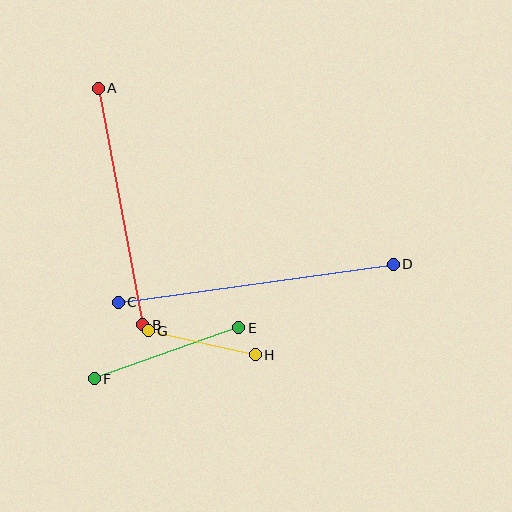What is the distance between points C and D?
The distance is approximately 278 pixels.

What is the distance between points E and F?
The distance is approximately 153 pixels.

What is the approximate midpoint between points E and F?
The midpoint is at approximately (166, 353) pixels.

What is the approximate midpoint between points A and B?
The midpoint is at approximately (120, 206) pixels.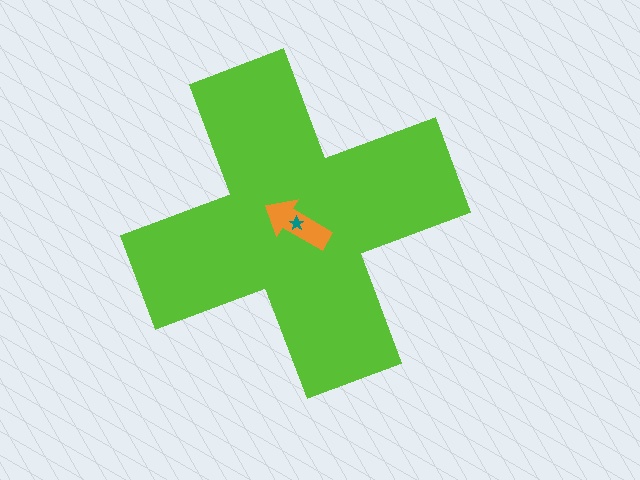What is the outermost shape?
The lime cross.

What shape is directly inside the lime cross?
The orange arrow.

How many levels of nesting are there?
3.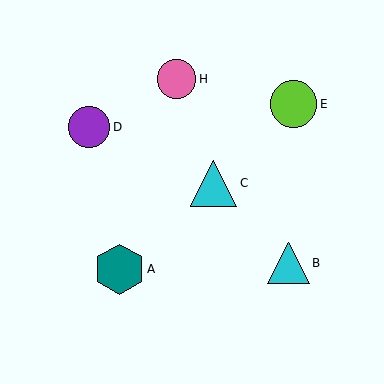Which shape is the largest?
The teal hexagon (labeled A) is the largest.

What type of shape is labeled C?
Shape C is a cyan triangle.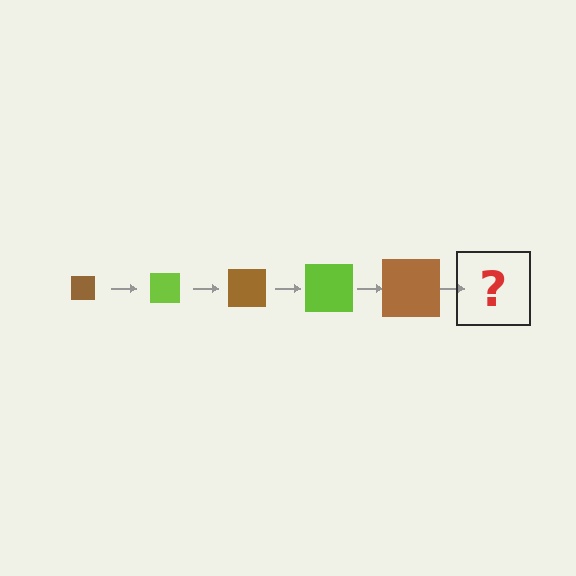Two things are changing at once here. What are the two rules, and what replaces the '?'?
The two rules are that the square grows larger each step and the color cycles through brown and lime. The '?' should be a lime square, larger than the previous one.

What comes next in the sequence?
The next element should be a lime square, larger than the previous one.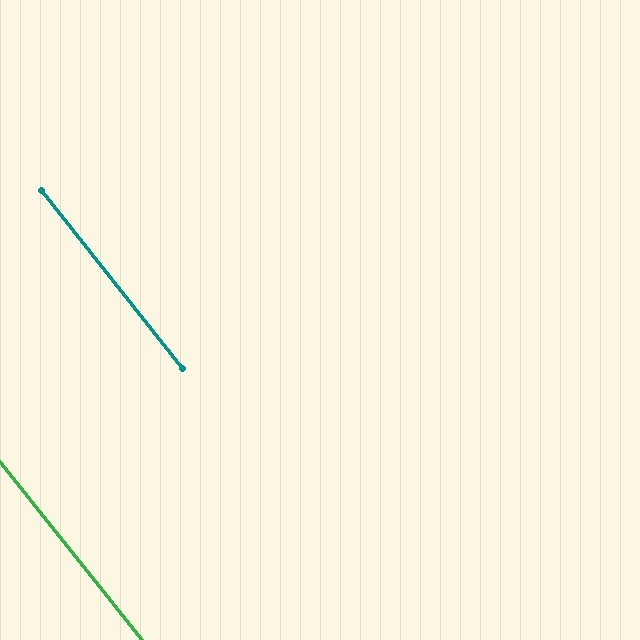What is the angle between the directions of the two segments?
Approximately 0 degrees.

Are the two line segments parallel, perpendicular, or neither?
Parallel — their directions differ by only 0.5°.